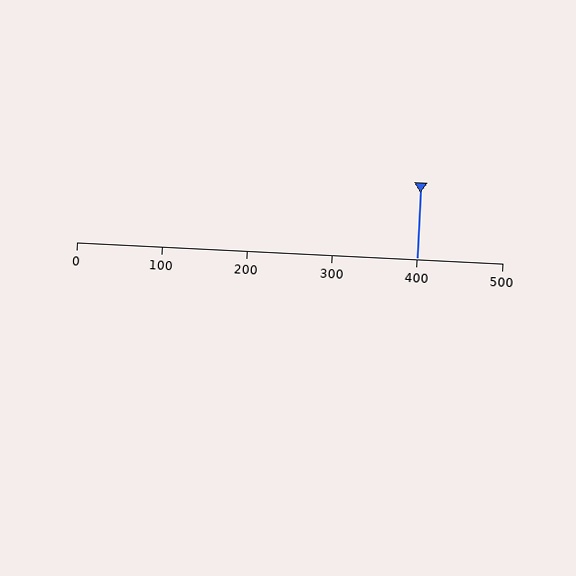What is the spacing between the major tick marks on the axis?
The major ticks are spaced 100 apart.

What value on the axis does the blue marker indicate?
The marker indicates approximately 400.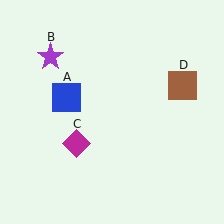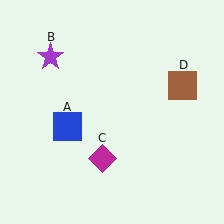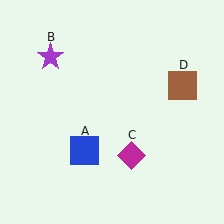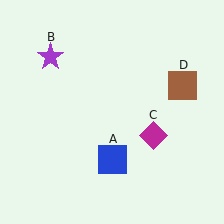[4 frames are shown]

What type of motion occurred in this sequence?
The blue square (object A), magenta diamond (object C) rotated counterclockwise around the center of the scene.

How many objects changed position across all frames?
2 objects changed position: blue square (object A), magenta diamond (object C).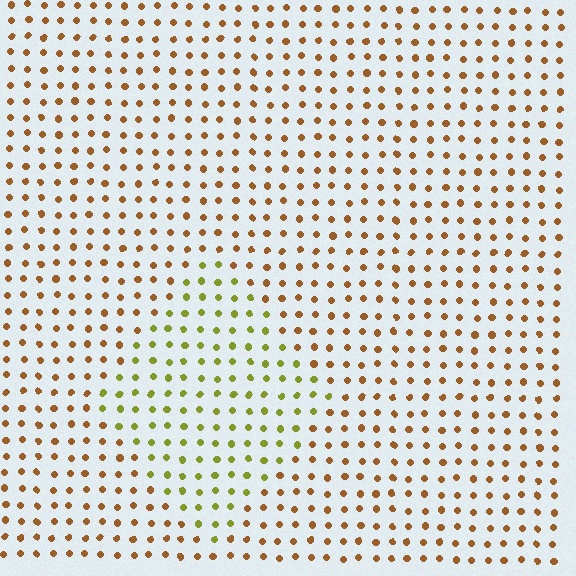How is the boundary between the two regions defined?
The boundary is defined purely by a slight shift in hue (about 44 degrees). Spacing, size, and orientation are identical on both sides.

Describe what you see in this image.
The image is filled with small brown elements in a uniform arrangement. A diamond-shaped region is visible where the elements are tinted to a slightly different hue, forming a subtle color boundary.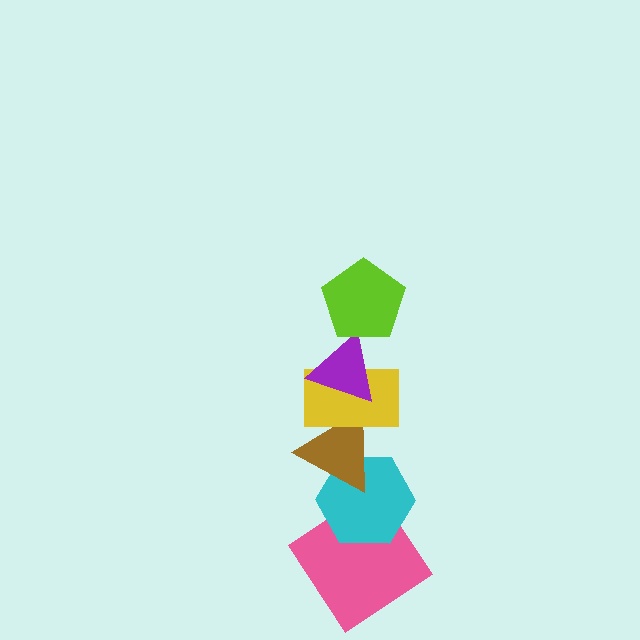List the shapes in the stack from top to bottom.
From top to bottom: the lime pentagon, the purple triangle, the yellow rectangle, the brown triangle, the cyan hexagon, the pink diamond.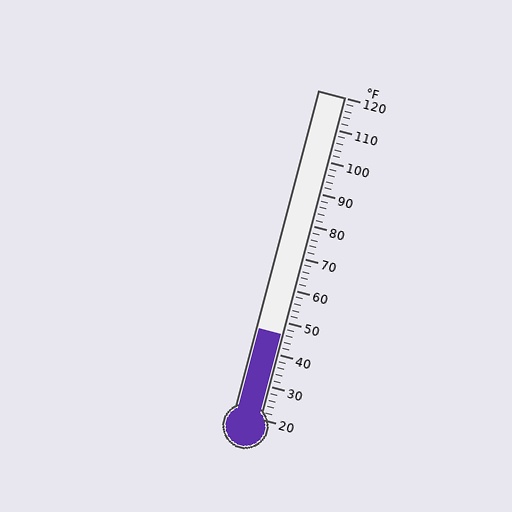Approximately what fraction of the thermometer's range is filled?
The thermometer is filled to approximately 25% of its range.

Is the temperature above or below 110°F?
The temperature is below 110°F.